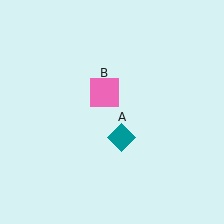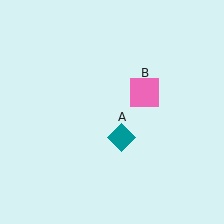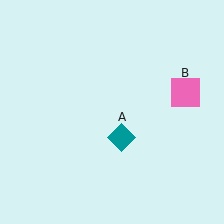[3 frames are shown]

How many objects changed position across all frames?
1 object changed position: pink square (object B).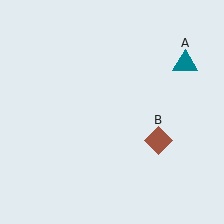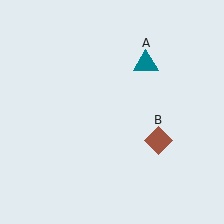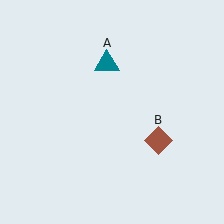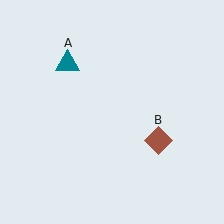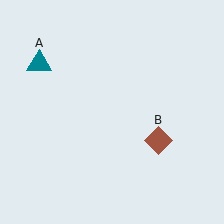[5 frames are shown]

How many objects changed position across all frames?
1 object changed position: teal triangle (object A).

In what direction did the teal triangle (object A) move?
The teal triangle (object A) moved left.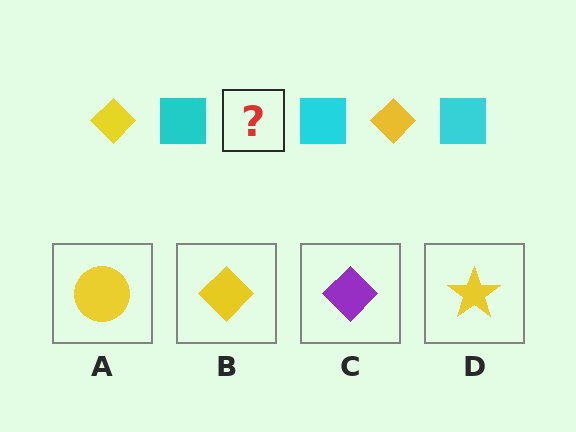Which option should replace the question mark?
Option B.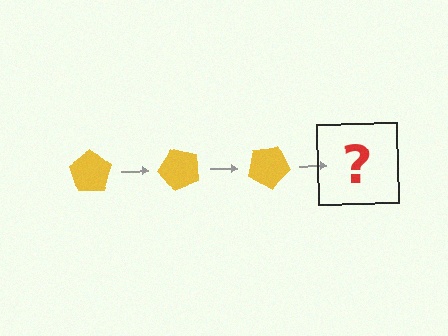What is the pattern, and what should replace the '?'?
The pattern is that the pentagon rotates 50 degrees each step. The '?' should be a yellow pentagon rotated 150 degrees.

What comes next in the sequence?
The next element should be a yellow pentagon rotated 150 degrees.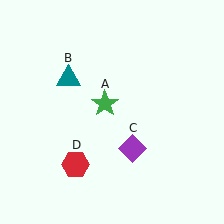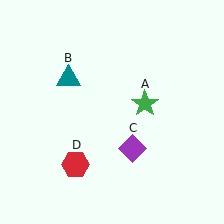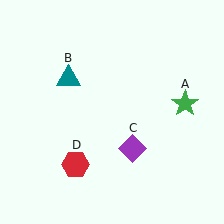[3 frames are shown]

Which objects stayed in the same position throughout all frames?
Teal triangle (object B) and purple diamond (object C) and red hexagon (object D) remained stationary.